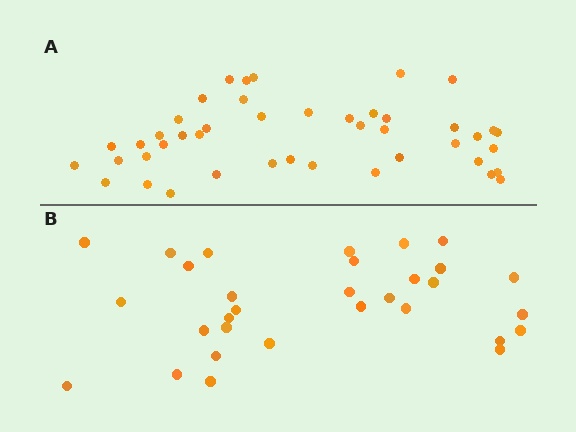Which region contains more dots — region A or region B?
Region A (the top region) has more dots.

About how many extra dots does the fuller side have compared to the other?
Region A has approximately 15 more dots than region B.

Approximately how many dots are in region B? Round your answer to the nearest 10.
About 30 dots. (The exact count is 31, which rounds to 30.)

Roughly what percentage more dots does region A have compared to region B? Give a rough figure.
About 40% more.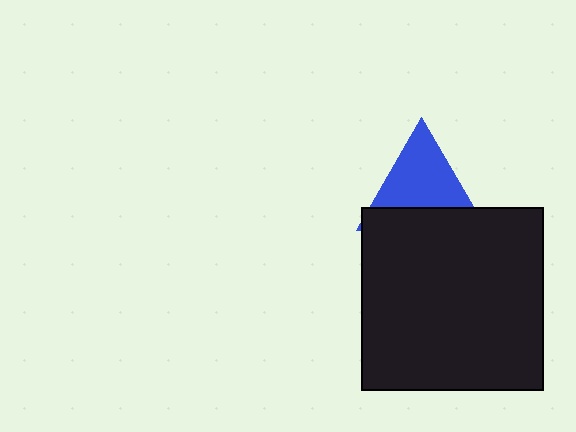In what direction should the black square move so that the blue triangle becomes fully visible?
The black square should move down. That is the shortest direction to clear the overlap and leave the blue triangle fully visible.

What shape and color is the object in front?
The object in front is a black square.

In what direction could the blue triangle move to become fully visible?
The blue triangle could move up. That would shift it out from behind the black square entirely.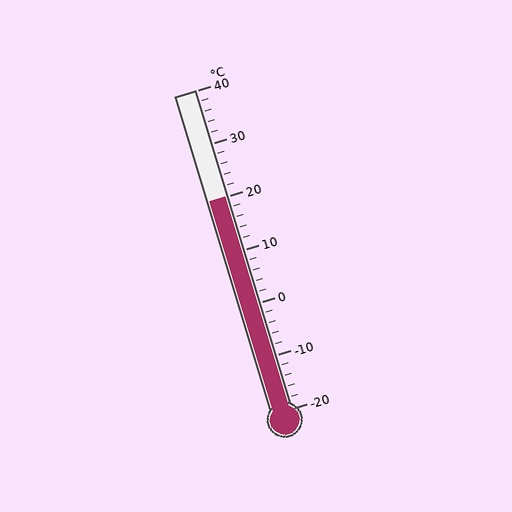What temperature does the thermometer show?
The thermometer shows approximately 20°C.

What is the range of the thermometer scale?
The thermometer scale ranges from -20°C to 40°C.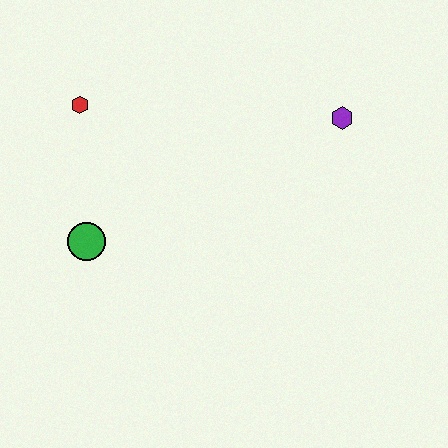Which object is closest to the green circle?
The red hexagon is closest to the green circle.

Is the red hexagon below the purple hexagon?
No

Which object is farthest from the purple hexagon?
The green circle is farthest from the purple hexagon.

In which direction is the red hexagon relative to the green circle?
The red hexagon is above the green circle.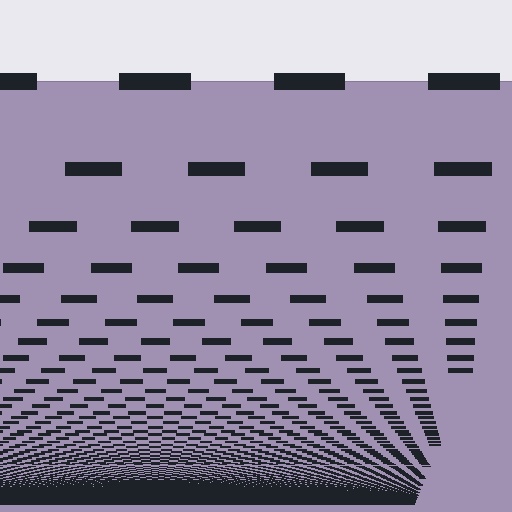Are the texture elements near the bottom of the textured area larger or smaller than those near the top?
Smaller. The gradient is inverted — elements near the bottom are smaller and denser.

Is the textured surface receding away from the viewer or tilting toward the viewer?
The surface appears to tilt toward the viewer. Texture elements get larger and sparser toward the top.